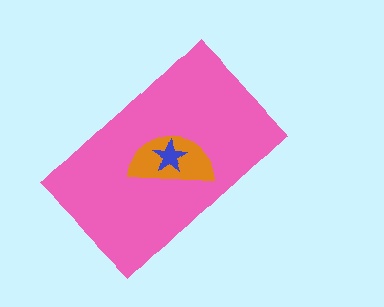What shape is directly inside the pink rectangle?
The orange semicircle.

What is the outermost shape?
The pink rectangle.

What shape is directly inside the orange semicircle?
The blue star.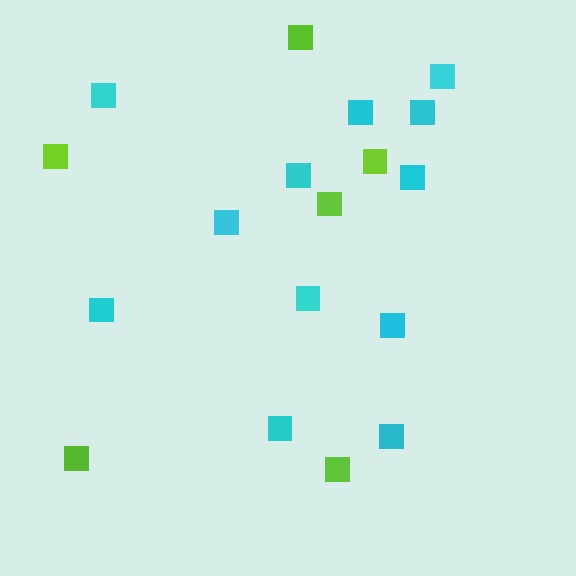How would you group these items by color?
There are 2 groups: one group of cyan squares (12) and one group of lime squares (6).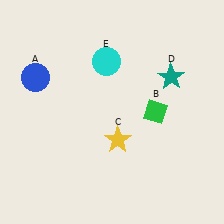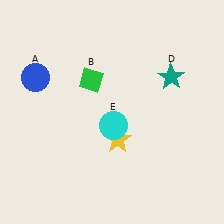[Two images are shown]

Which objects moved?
The objects that moved are: the green diamond (B), the cyan circle (E).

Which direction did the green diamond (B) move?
The green diamond (B) moved left.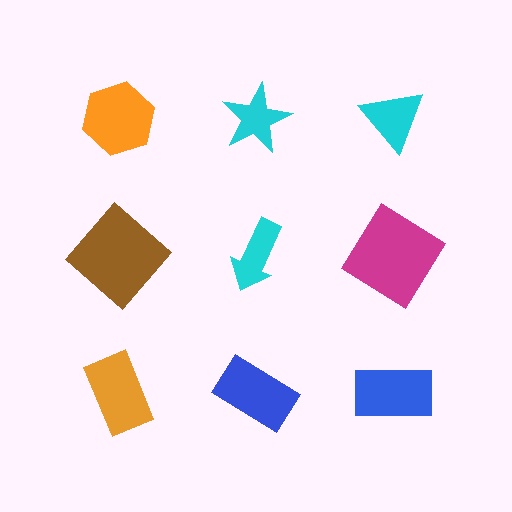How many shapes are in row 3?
3 shapes.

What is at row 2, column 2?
A cyan arrow.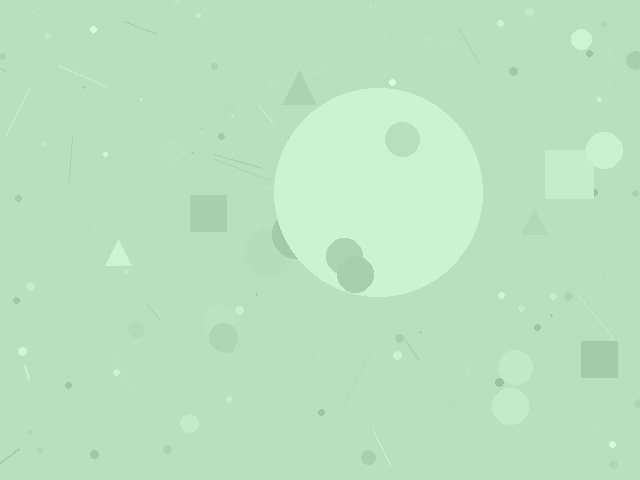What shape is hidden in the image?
A circle is hidden in the image.